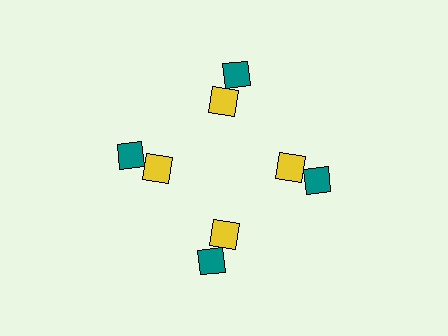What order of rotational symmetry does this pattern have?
This pattern has 4-fold rotational symmetry.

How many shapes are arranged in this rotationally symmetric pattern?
There are 8 shapes, arranged in 4 groups of 2.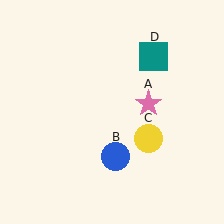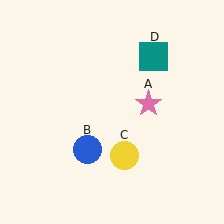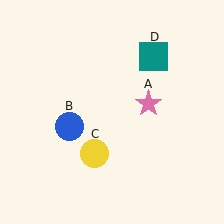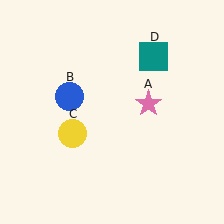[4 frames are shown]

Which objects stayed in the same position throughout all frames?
Pink star (object A) and teal square (object D) remained stationary.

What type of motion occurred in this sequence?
The blue circle (object B), yellow circle (object C) rotated clockwise around the center of the scene.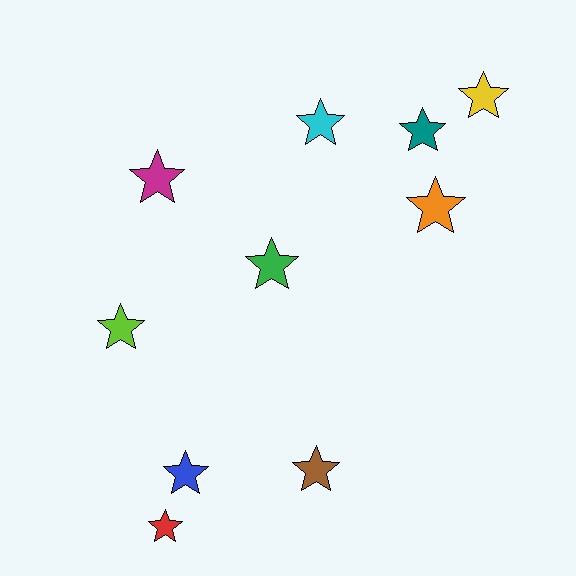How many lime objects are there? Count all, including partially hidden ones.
There is 1 lime object.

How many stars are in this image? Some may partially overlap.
There are 10 stars.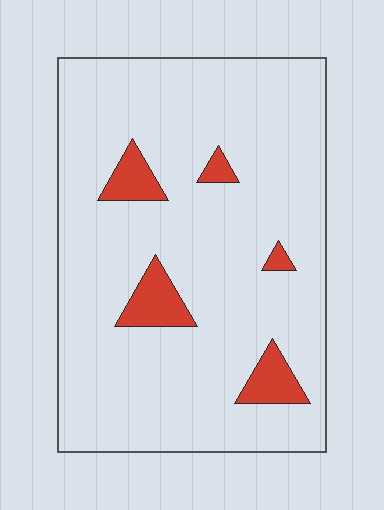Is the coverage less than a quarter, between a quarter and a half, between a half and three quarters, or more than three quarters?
Less than a quarter.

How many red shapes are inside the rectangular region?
5.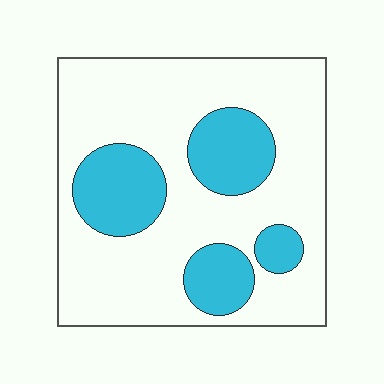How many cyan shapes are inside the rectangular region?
4.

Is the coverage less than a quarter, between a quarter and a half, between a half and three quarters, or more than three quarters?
Between a quarter and a half.